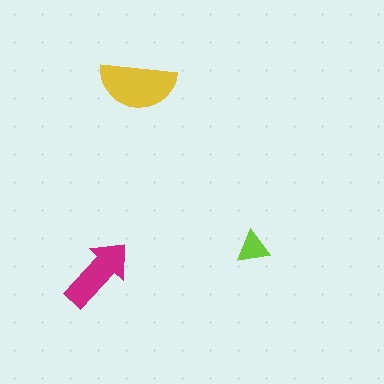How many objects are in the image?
There are 3 objects in the image.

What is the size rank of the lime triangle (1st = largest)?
3rd.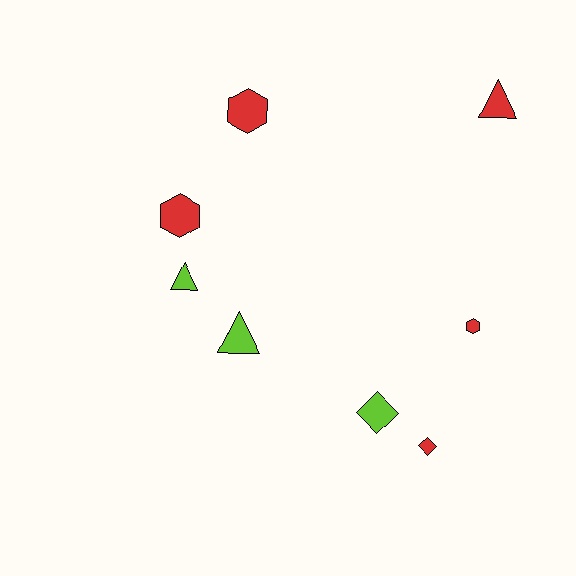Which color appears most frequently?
Red, with 5 objects.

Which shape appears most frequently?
Hexagon, with 3 objects.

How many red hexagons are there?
There are 3 red hexagons.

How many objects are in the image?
There are 8 objects.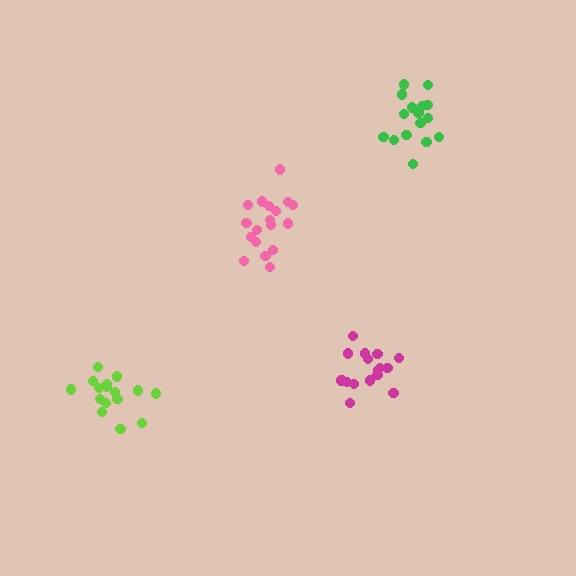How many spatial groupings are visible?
There are 4 spatial groupings.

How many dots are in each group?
Group 1: 16 dots, Group 2: 16 dots, Group 3: 18 dots, Group 4: 17 dots (67 total).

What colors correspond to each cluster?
The clusters are colored: magenta, lime, pink, green.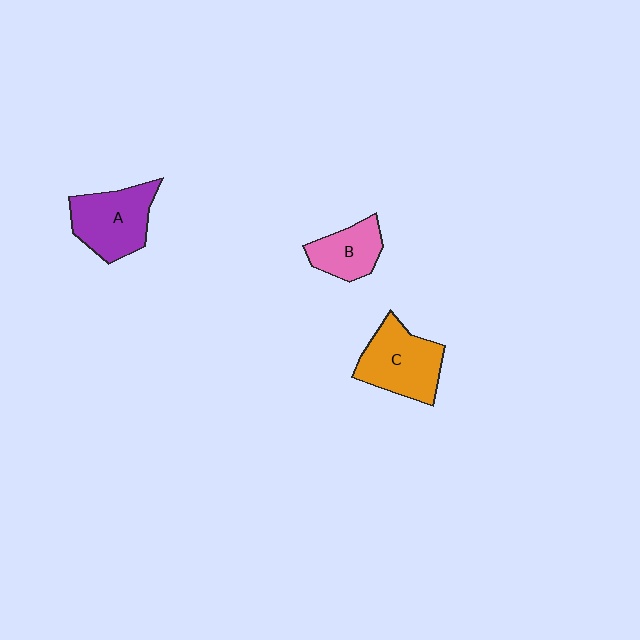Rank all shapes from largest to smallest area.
From largest to smallest: C (orange), A (purple), B (pink).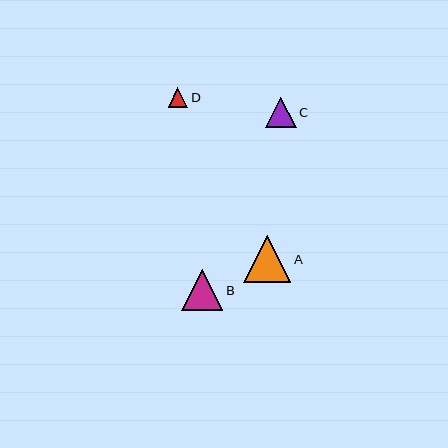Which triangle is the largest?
Triangle A is the largest with a size of approximately 47 pixels.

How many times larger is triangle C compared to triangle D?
Triangle C is approximately 1.6 times the size of triangle D.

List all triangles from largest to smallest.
From largest to smallest: A, B, C, D.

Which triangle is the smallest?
Triangle D is the smallest with a size of approximately 19 pixels.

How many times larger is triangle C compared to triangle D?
Triangle C is approximately 1.6 times the size of triangle D.